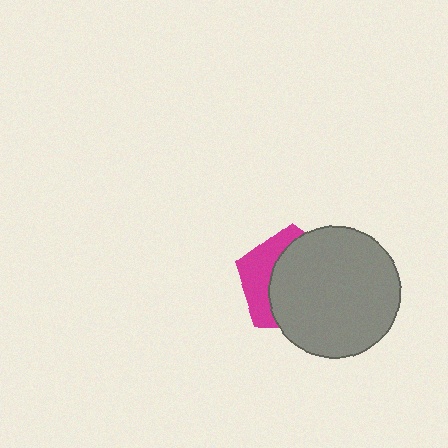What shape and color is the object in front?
The object in front is a gray circle.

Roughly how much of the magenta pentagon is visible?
A small part of it is visible (roughly 34%).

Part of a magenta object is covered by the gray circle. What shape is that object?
It is a pentagon.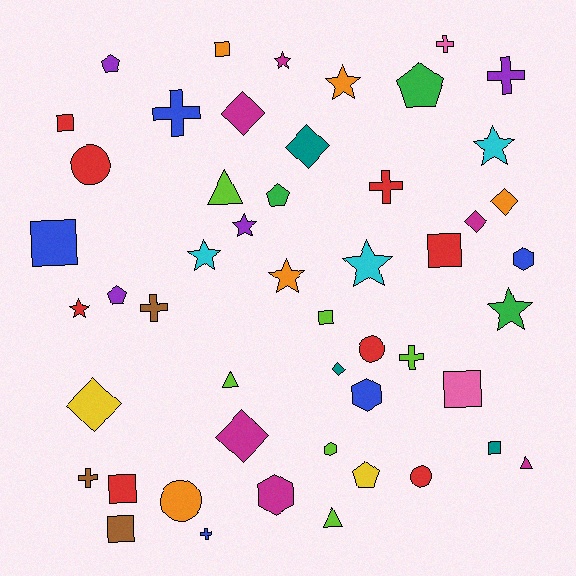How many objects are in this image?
There are 50 objects.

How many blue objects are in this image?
There are 5 blue objects.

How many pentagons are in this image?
There are 5 pentagons.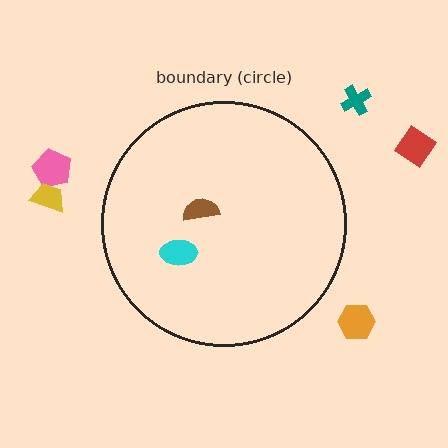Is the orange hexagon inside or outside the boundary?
Outside.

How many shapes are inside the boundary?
2 inside, 5 outside.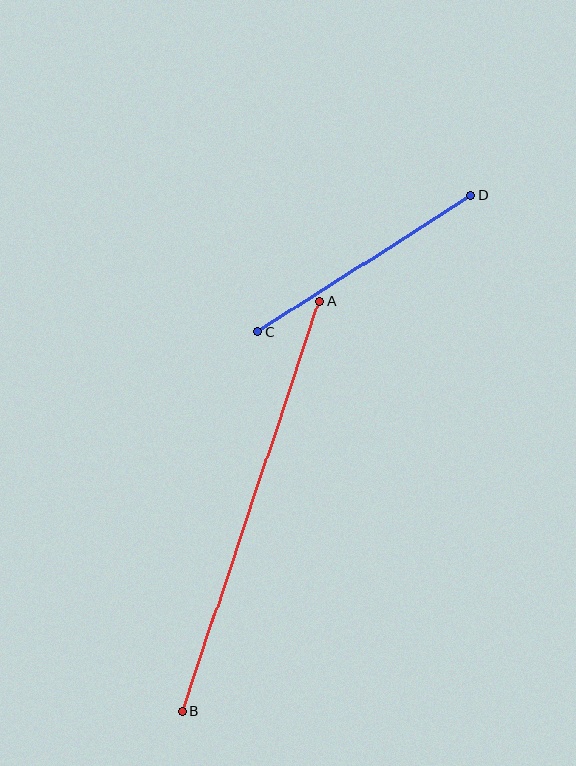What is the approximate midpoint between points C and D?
The midpoint is at approximately (365, 264) pixels.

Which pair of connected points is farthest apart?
Points A and B are farthest apart.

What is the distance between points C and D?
The distance is approximately 253 pixels.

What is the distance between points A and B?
The distance is approximately 432 pixels.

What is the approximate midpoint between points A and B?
The midpoint is at approximately (251, 507) pixels.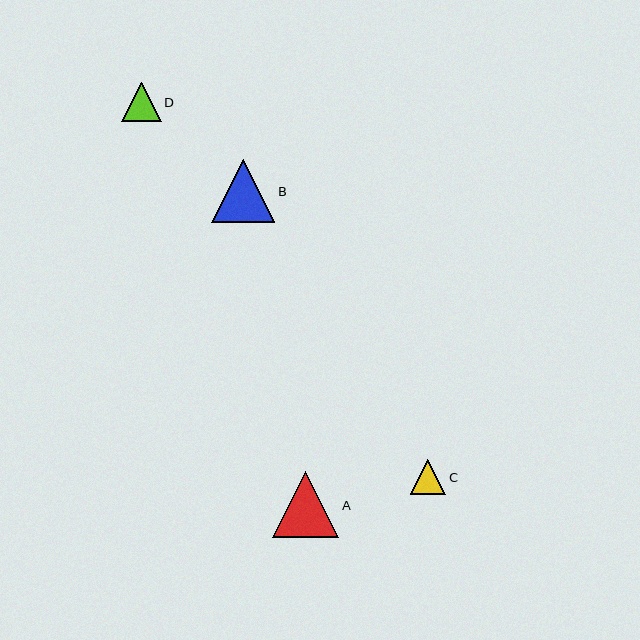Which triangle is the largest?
Triangle A is the largest with a size of approximately 66 pixels.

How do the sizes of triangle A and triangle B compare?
Triangle A and triangle B are approximately the same size.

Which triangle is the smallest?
Triangle C is the smallest with a size of approximately 36 pixels.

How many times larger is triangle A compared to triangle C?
Triangle A is approximately 1.9 times the size of triangle C.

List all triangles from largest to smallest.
From largest to smallest: A, B, D, C.